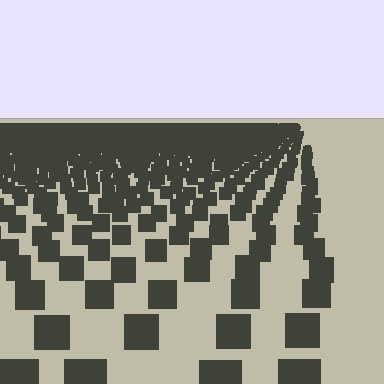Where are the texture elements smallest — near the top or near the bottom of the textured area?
Near the top.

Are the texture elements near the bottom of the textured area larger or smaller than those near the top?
Larger. Near the bottom, elements are closer to the viewer and appear at a bigger on-screen size.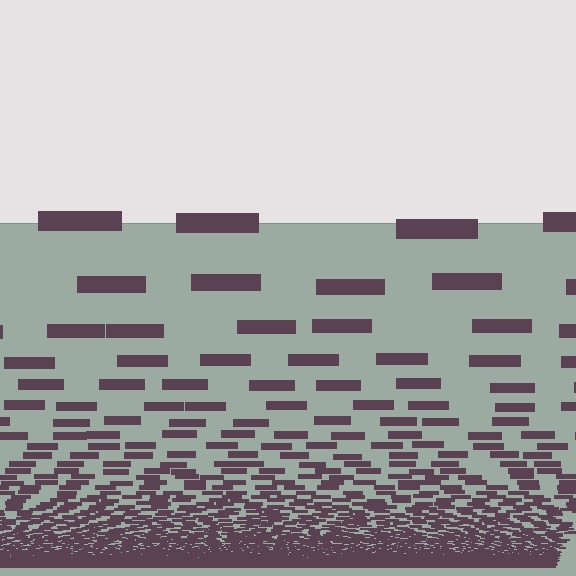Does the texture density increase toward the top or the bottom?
Density increases toward the bottom.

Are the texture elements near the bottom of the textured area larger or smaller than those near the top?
Smaller. The gradient is inverted — elements near the bottom are smaller and denser.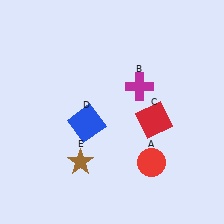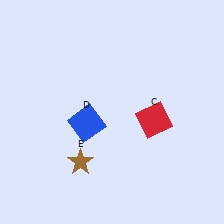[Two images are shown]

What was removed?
The red circle (A), the magenta cross (B) were removed in Image 2.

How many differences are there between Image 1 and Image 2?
There are 2 differences between the two images.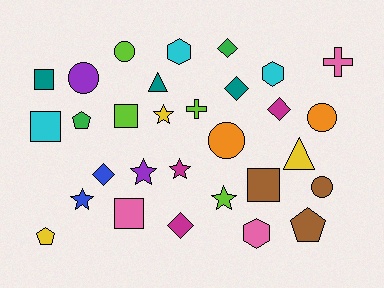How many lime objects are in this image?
There are 4 lime objects.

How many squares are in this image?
There are 5 squares.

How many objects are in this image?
There are 30 objects.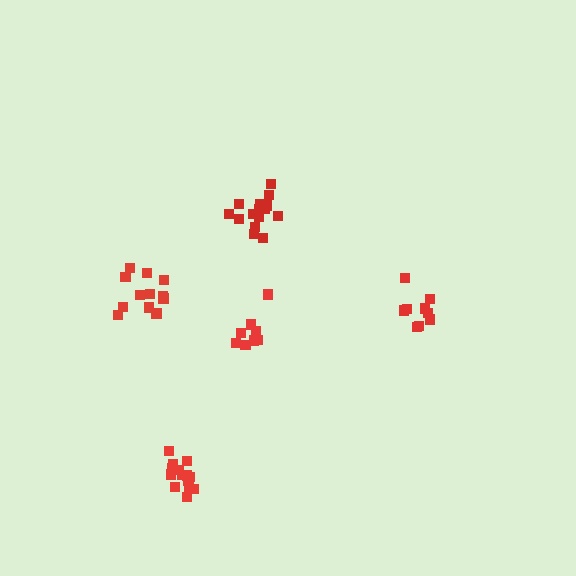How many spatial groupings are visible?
There are 5 spatial groupings.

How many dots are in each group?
Group 1: 15 dots, Group 2: 9 dots, Group 3: 15 dots, Group 4: 9 dots, Group 5: 12 dots (60 total).